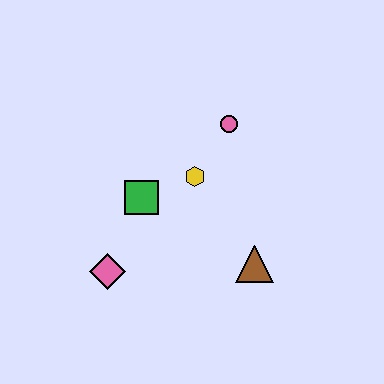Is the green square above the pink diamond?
Yes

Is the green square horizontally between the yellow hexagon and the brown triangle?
No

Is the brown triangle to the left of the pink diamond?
No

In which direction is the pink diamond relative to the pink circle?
The pink diamond is below the pink circle.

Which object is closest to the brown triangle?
The yellow hexagon is closest to the brown triangle.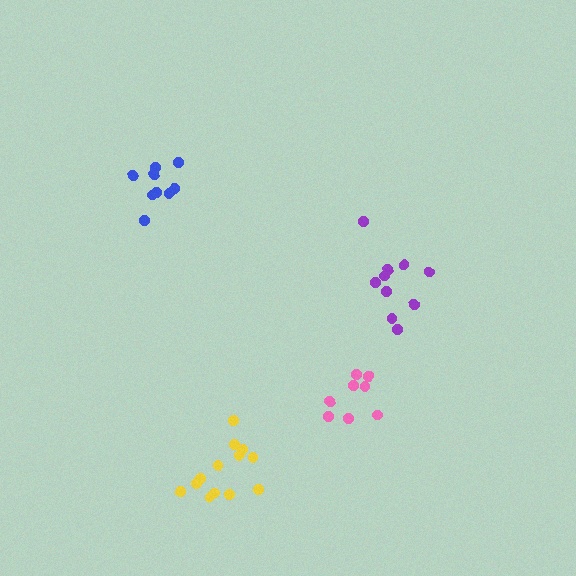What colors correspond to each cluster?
The clusters are colored: purple, blue, yellow, pink.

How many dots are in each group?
Group 1: 10 dots, Group 2: 9 dots, Group 3: 13 dots, Group 4: 9 dots (41 total).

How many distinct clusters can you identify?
There are 4 distinct clusters.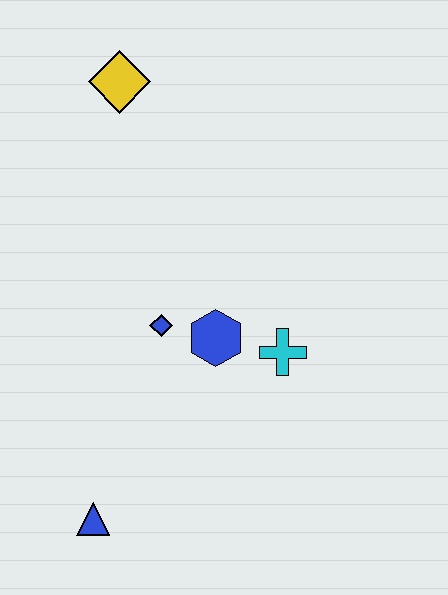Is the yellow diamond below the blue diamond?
No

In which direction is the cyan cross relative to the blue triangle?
The cyan cross is to the right of the blue triangle.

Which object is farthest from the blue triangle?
The yellow diamond is farthest from the blue triangle.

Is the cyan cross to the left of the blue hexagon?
No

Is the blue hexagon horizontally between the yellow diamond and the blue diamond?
No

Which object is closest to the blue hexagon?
The blue diamond is closest to the blue hexagon.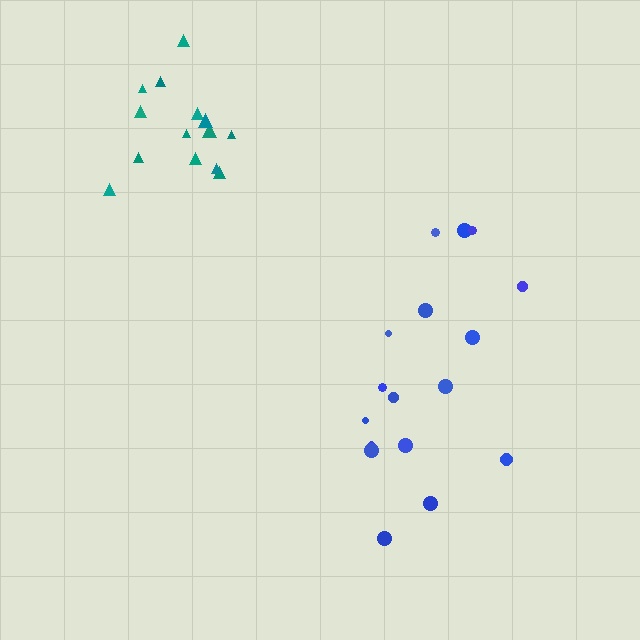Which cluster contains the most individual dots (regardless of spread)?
Blue (17).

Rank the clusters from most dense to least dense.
teal, blue.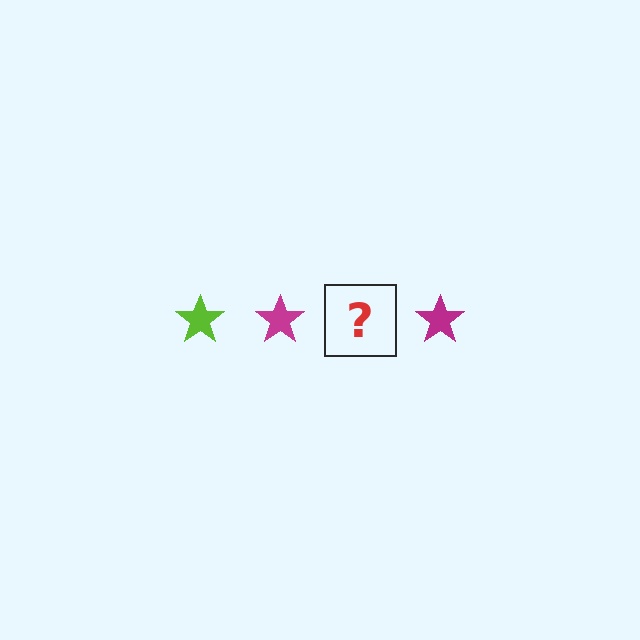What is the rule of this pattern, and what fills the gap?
The rule is that the pattern cycles through lime, magenta stars. The gap should be filled with a lime star.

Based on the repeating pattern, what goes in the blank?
The blank should be a lime star.